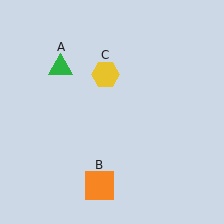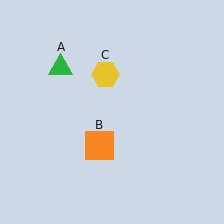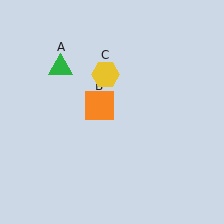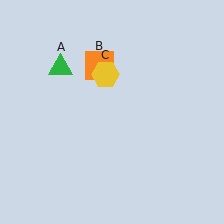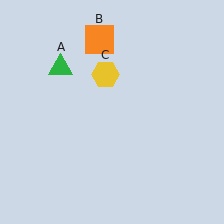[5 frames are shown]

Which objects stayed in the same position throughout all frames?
Green triangle (object A) and yellow hexagon (object C) remained stationary.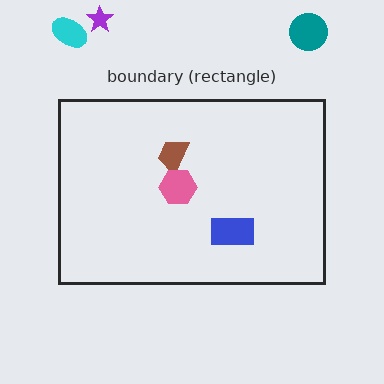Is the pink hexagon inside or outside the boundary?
Inside.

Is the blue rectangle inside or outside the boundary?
Inside.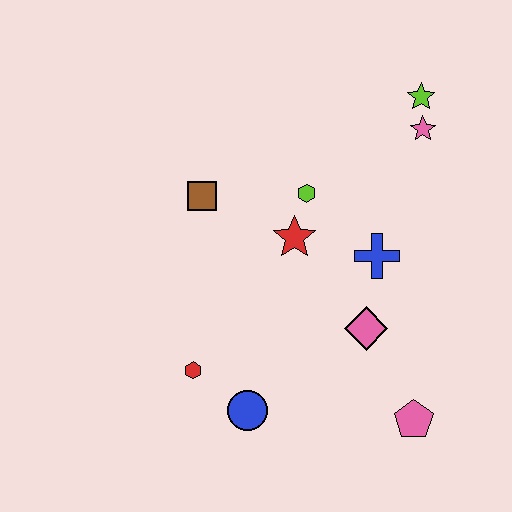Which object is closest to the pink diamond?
The blue cross is closest to the pink diamond.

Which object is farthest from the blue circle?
The lime star is farthest from the blue circle.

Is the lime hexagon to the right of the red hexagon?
Yes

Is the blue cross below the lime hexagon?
Yes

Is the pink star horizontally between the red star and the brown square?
No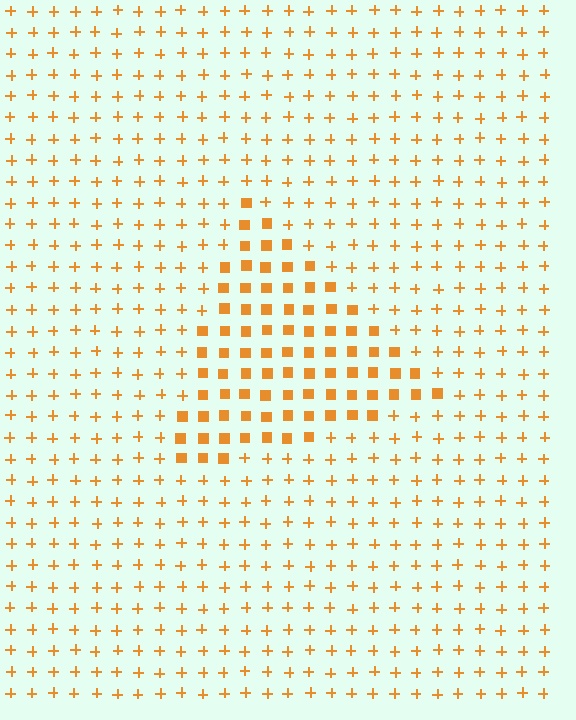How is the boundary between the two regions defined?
The boundary is defined by a change in element shape: squares inside vs. plus signs outside. All elements share the same color and spacing.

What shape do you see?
I see a triangle.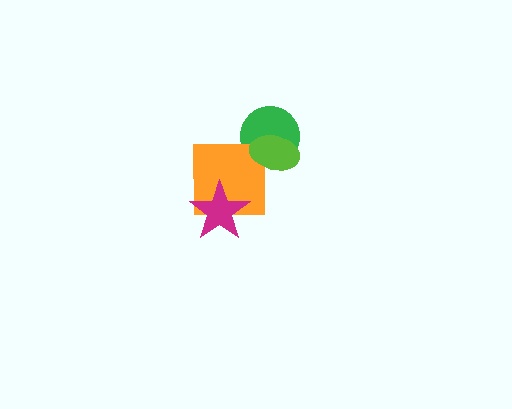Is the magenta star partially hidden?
No, no other shape covers it.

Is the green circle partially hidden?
Yes, it is partially covered by another shape.